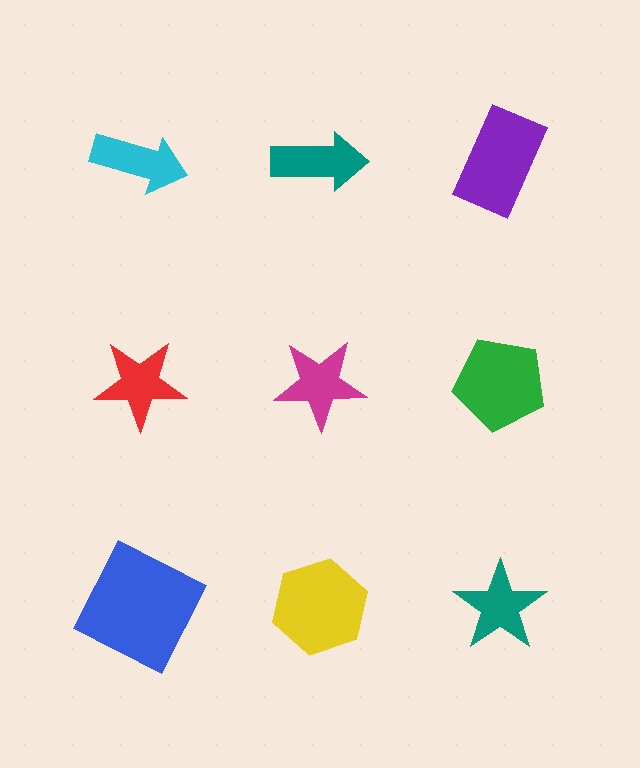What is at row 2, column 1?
A red star.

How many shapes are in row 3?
3 shapes.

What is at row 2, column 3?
A green pentagon.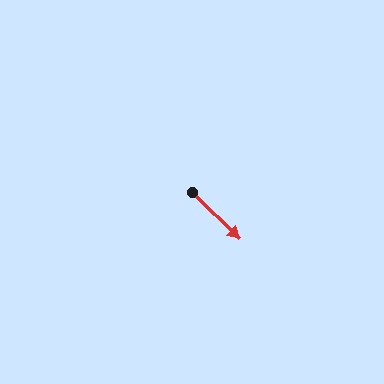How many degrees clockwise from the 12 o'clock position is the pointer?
Approximately 135 degrees.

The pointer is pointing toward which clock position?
Roughly 4 o'clock.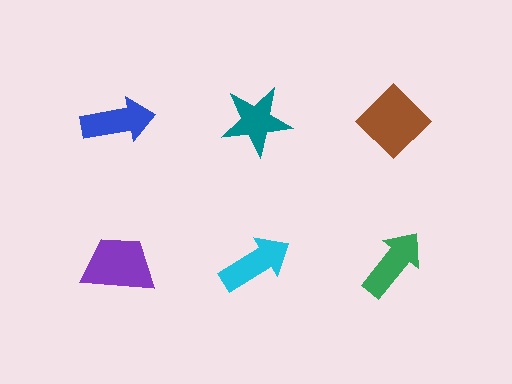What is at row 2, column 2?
A cyan arrow.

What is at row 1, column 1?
A blue arrow.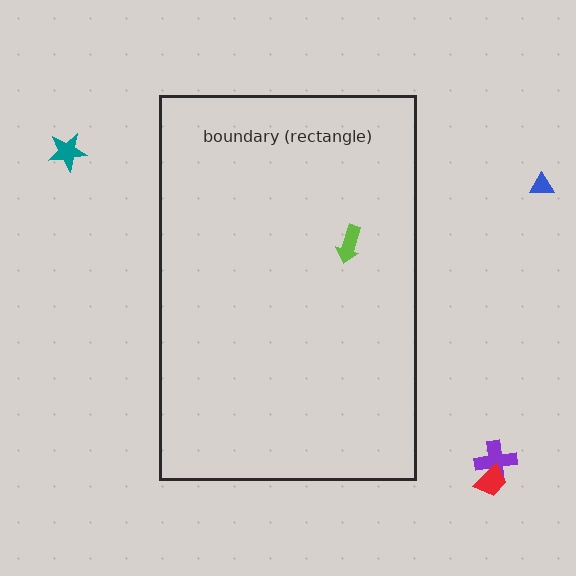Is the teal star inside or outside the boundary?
Outside.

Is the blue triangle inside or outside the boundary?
Outside.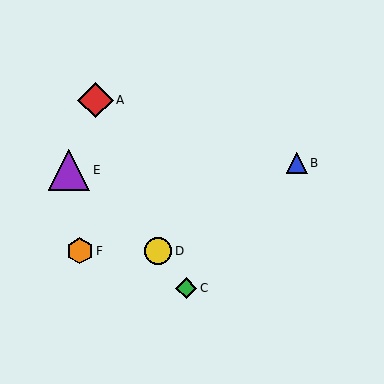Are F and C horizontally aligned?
No, F is at y≈251 and C is at y≈288.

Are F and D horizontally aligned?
Yes, both are at y≈251.